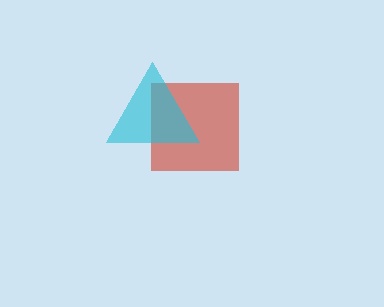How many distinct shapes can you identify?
There are 2 distinct shapes: a red square, a cyan triangle.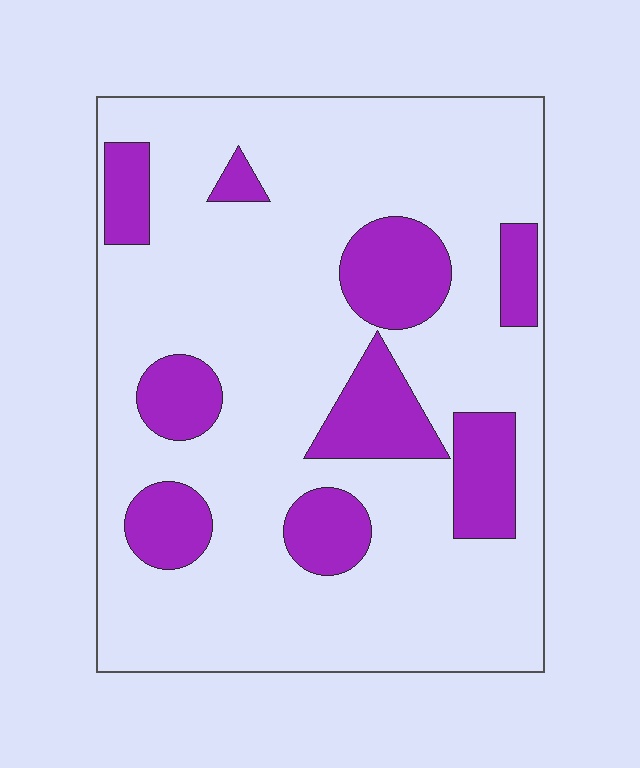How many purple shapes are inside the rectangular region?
9.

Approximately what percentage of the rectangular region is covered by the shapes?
Approximately 20%.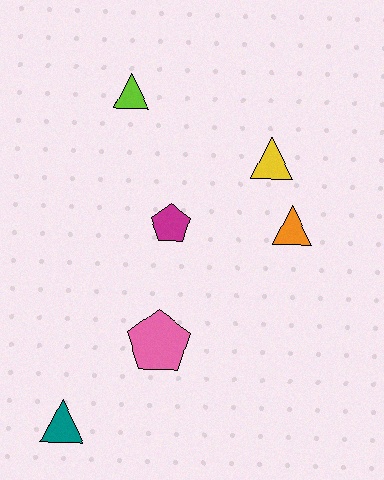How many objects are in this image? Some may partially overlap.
There are 6 objects.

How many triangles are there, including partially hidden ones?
There are 4 triangles.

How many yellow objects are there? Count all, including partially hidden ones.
There is 1 yellow object.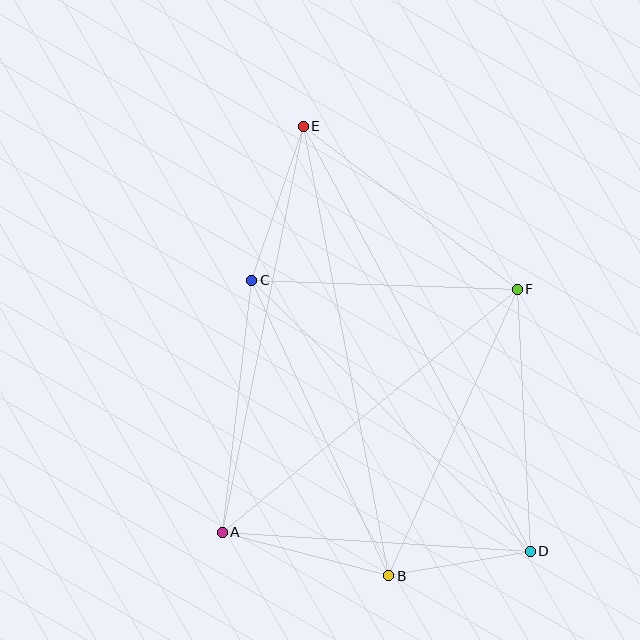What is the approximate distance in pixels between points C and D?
The distance between C and D is approximately 389 pixels.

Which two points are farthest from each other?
Points D and E are farthest from each other.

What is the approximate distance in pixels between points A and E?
The distance between A and E is approximately 414 pixels.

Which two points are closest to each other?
Points B and D are closest to each other.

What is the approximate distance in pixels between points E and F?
The distance between E and F is approximately 269 pixels.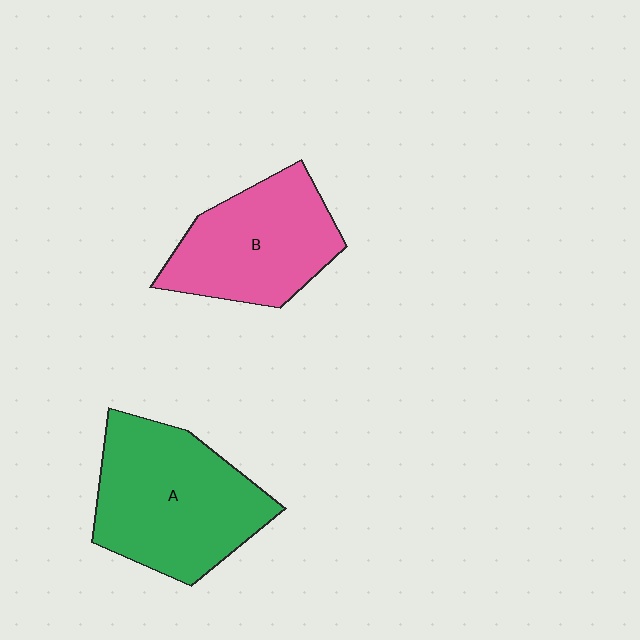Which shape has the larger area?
Shape A (green).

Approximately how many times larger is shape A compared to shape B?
Approximately 1.2 times.